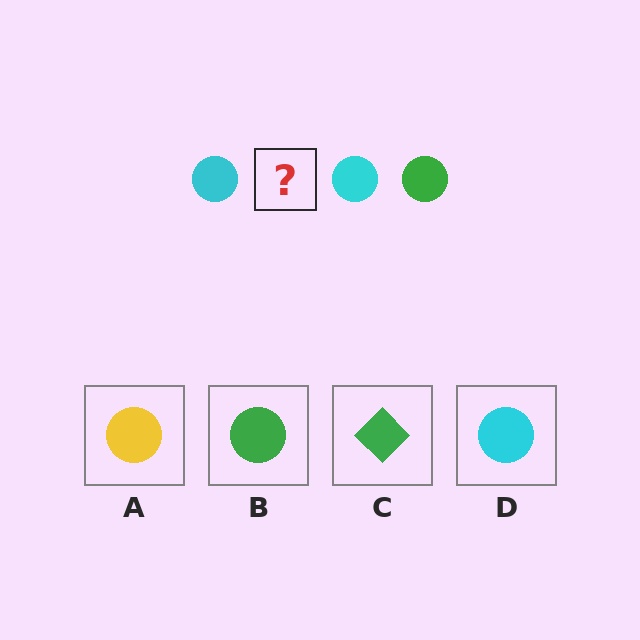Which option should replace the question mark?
Option B.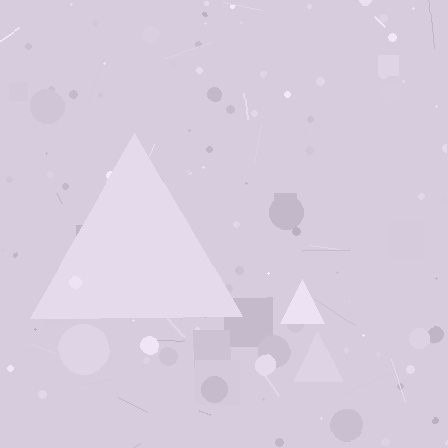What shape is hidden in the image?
A triangle is hidden in the image.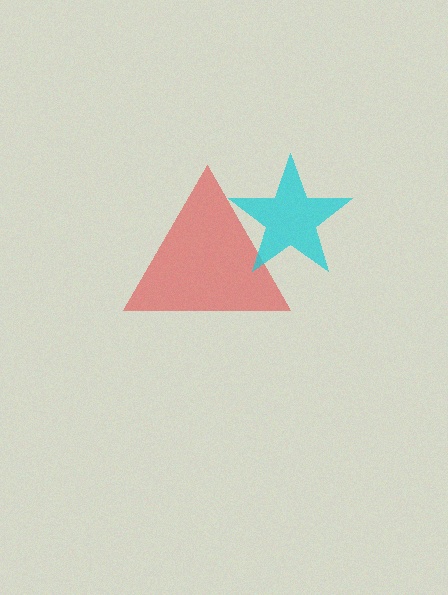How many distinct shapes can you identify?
There are 2 distinct shapes: a red triangle, a cyan star.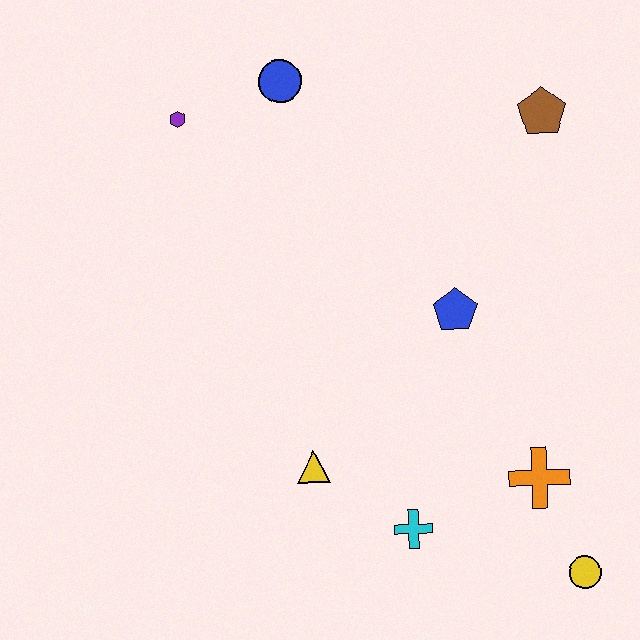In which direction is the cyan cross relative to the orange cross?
The cyan cross is to the left of the orange cross.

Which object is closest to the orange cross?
The yellow circle is closest to the orange cross.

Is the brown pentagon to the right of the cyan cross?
Yes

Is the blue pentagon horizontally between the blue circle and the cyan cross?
No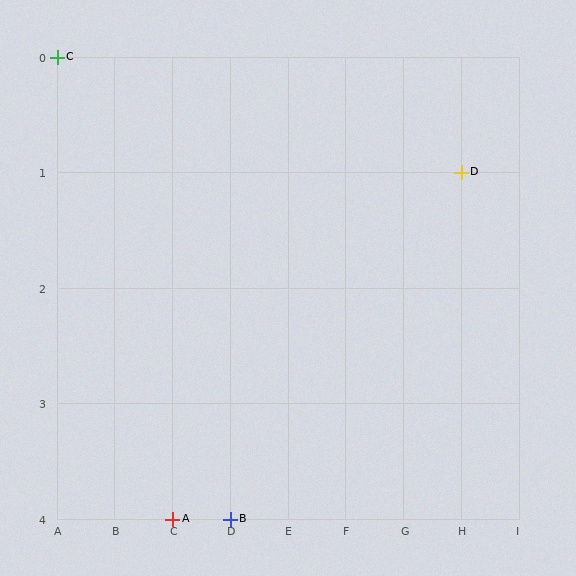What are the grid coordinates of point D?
Point D is at grid coordinates (H, 1).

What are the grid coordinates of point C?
Point C is at grid coordinates (A, 0).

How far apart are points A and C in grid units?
Points A and C are 2 columns and 4 rows apart (about 4.5 grid units diagonally).